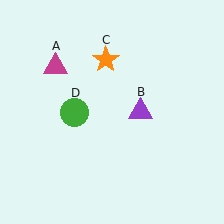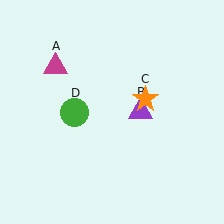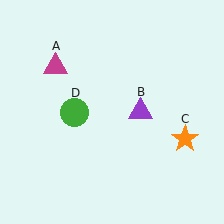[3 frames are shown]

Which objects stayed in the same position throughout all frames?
Magenta triangle (object A) and purple triangle (object B) and green circle (object D) remained stationary.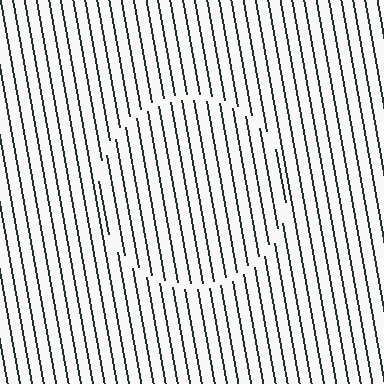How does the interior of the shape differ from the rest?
The interior of the shape contains the same grating, shifted by half a period — the contour is defined by the phase discontinuity where line-ends from the inner and outer gratings abut.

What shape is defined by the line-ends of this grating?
An illusory circle. The interior of the shape contains the same grating, shifted by half a period — the contour is defined by the phase discontinuity where line-ends from the inner and outer gratings abut.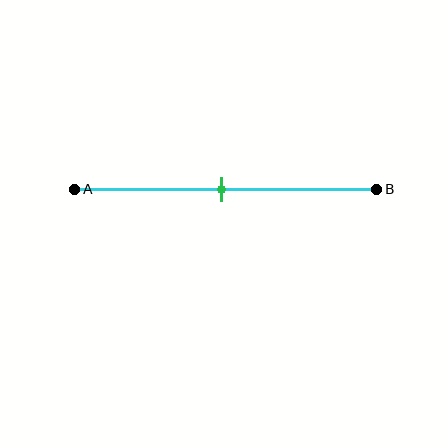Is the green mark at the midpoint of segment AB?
Yes, the mark is approximately at the midpoint.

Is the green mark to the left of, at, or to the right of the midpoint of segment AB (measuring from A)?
The green mark is approximately at the midpoint of segment AB.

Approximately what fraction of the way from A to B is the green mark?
The green mark is approximately 50% of the way from A to B.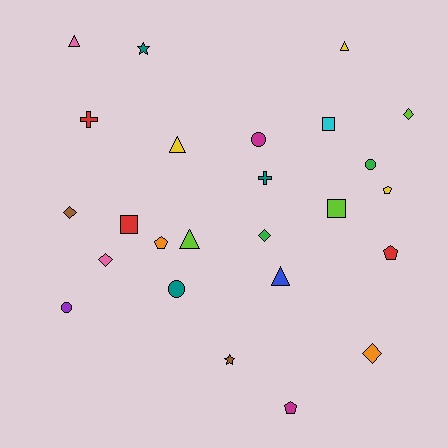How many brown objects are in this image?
There are 2 brown objects.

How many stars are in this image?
There are 2 stars.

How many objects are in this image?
There are 25 objects.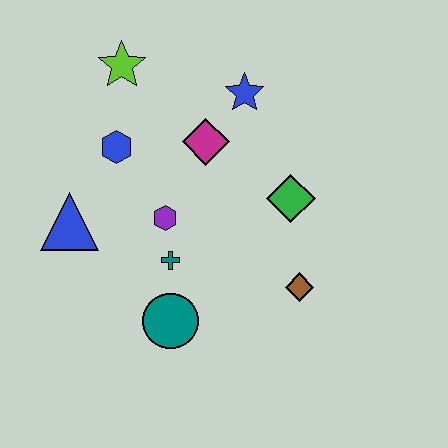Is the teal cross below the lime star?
Yes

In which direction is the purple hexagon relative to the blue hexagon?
The purple hexagon is below the blue hexagon.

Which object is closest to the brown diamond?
The green diamond is closest to the brown diamond.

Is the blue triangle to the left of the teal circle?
Yes